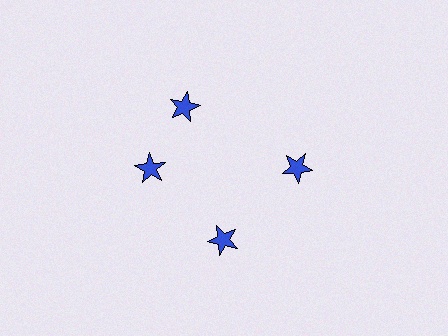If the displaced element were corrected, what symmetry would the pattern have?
It would have 4-fold rotational symmetry — the pattern would map onto itself every 90 degrees.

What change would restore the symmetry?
The symmetry would be restored by rotating it back into even spacing with its neighbors so that all 4 stars sit at equal angles and equal distance from the center.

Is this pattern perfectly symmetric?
No. The 4 blue stars are arranged in a ring, but one element near the 12 o'clock position is rotated out of alignment along the ring, breaking the 4-fold rotational symmetry.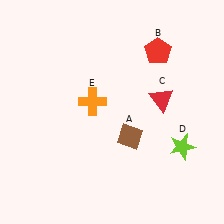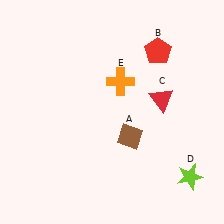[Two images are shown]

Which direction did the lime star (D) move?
The lime star (D) moved down.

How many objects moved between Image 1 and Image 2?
2 objects moved between the two images.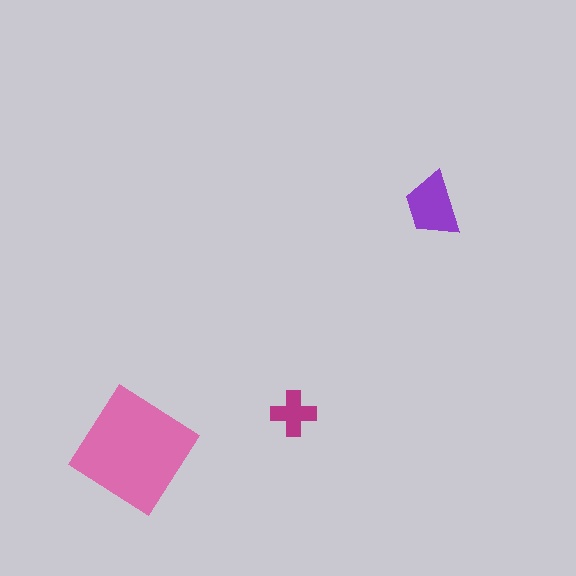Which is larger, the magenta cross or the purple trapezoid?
The purple trapezoid.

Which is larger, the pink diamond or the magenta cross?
The pink diamond.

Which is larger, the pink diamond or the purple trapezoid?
The pink diamond.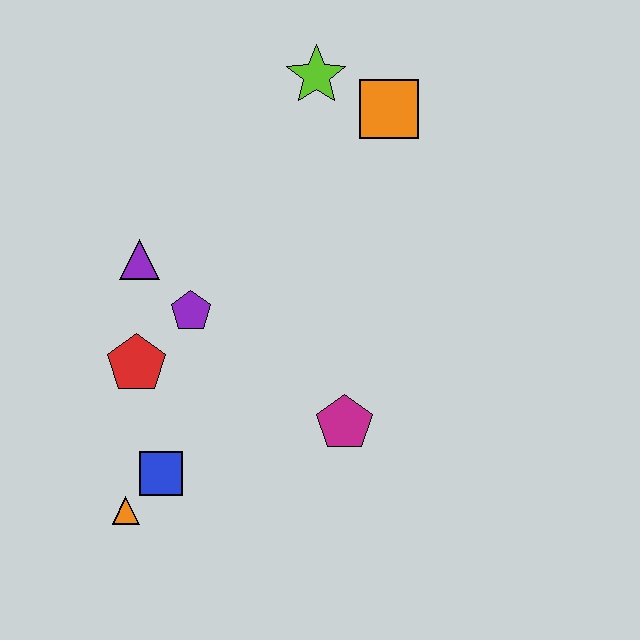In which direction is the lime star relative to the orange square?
The lime star is to the left of the orange square.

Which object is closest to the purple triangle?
The purple pentagon is closest to the purple triangle.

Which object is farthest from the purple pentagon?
The orange square is farthest from the purple pentagon.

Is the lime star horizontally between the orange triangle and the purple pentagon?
No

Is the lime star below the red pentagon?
No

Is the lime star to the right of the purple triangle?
Yes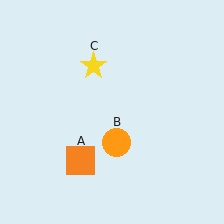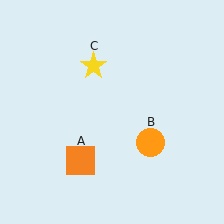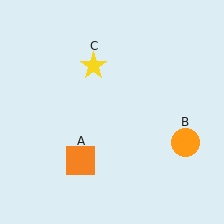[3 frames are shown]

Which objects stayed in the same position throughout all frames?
Orange square (object A) and yellow star (object C) remained stationary.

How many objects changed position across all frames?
1 object changed position: orange circle (object B).